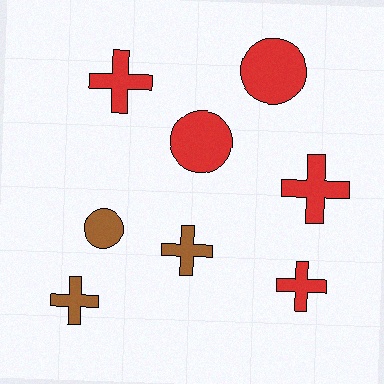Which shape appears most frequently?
Cross, with 5 objects.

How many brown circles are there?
There is 1 brown circle.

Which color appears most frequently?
Red, with 5 objects.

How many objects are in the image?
There are 8 objects.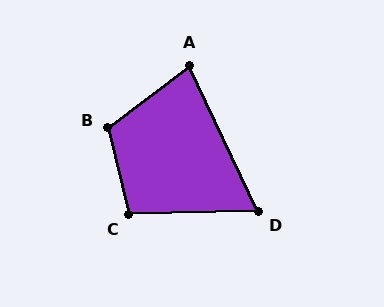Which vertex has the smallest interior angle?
D, at approximately 66 degrees.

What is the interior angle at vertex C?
Approximately 102 degrees (obtuse).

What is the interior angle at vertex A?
Approximately 78 degrees (acute).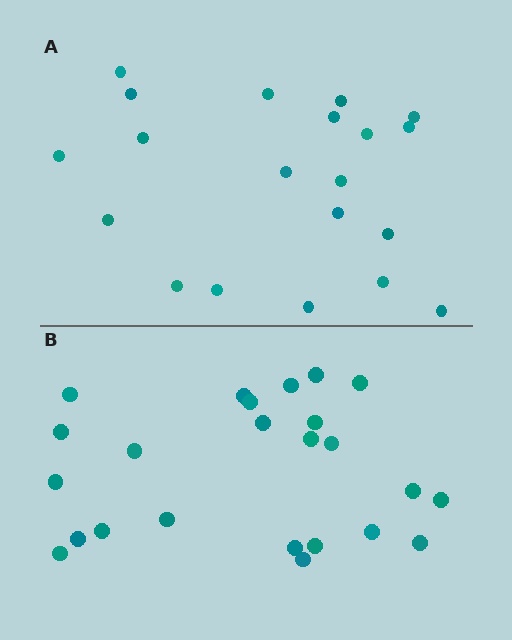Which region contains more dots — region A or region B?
Region B (the bottom region) has more dots.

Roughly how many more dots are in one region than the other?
Region B has about 4 more dots than region A.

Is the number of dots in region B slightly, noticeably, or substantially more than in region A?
Region B has only slightly more — the two regions are fairly close. The ratio is roughly 1.2 to 1.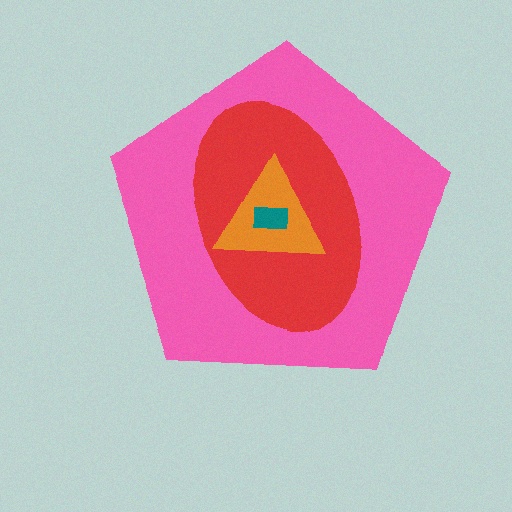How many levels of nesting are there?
4.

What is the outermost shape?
The pink pentagon.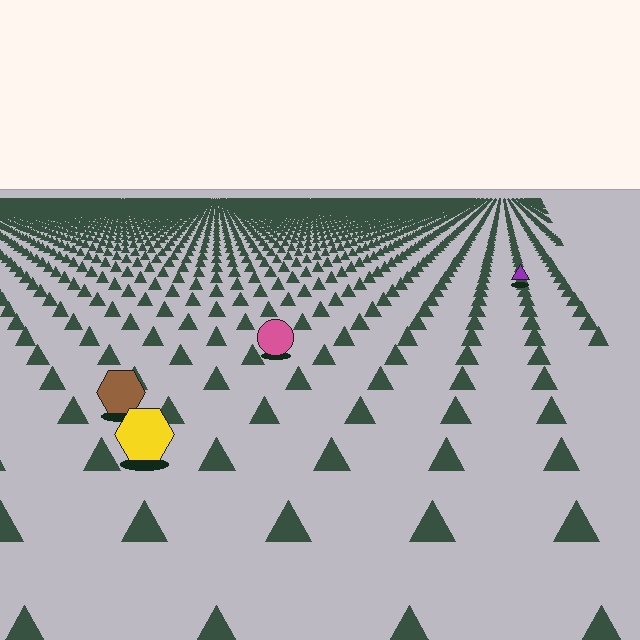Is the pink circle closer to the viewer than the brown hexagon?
No. The brown hexagon is closer — you can tell from the texture gradient: the ground texture is coarser near it.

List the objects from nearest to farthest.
From nearest to farthest: the yellow hexagon, the brown hexagon, the pink circle, the purple triangle.